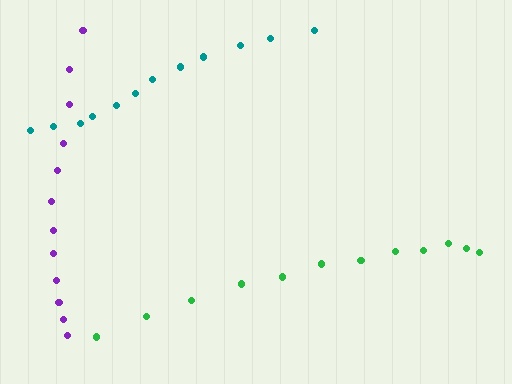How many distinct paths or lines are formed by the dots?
There are 3 distinct paths.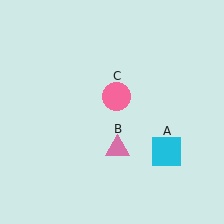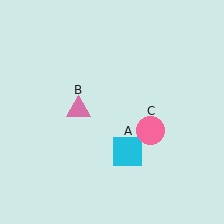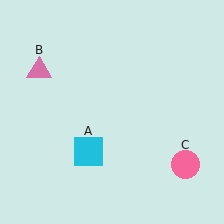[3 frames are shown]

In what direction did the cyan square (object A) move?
The cyan square (object A) moved left.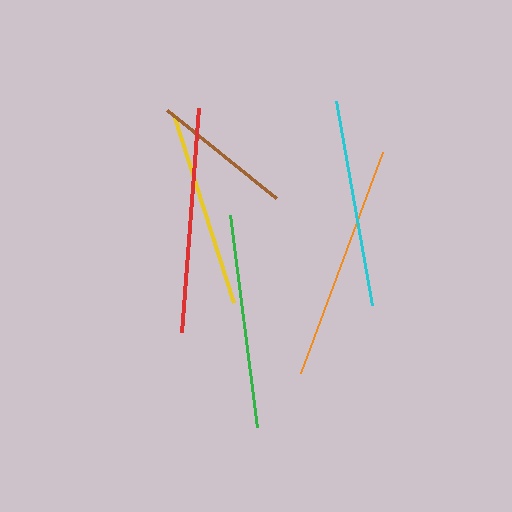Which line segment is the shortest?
The brown line is the shortest at approximately 140 pixels.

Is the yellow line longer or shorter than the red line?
The red line is longer than the yellow line.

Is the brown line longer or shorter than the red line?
The red line is longer than the brown line.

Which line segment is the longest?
The orange line is the longest at approximately 236 pixels.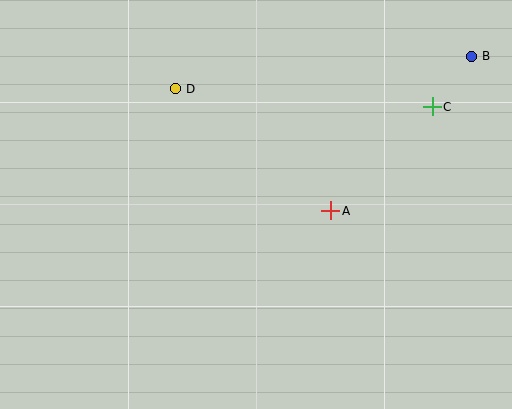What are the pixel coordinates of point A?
Point A is at (331, 211).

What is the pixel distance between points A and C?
The distance between A and C is 145 pixels.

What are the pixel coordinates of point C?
Point C is at (432, 107).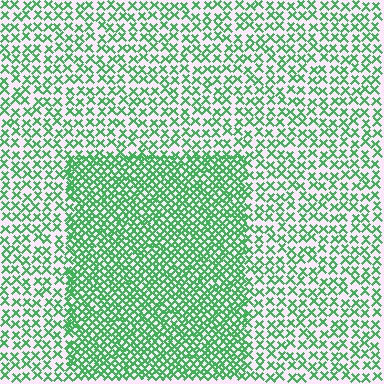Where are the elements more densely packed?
The elements are more densely packed inside the rectangle boundary.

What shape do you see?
I see a rectangle.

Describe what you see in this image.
The image contains small green elements arranged at two different densities. A rectangle-shaped region is visible where the elements are more densely packed than the surrounding area.